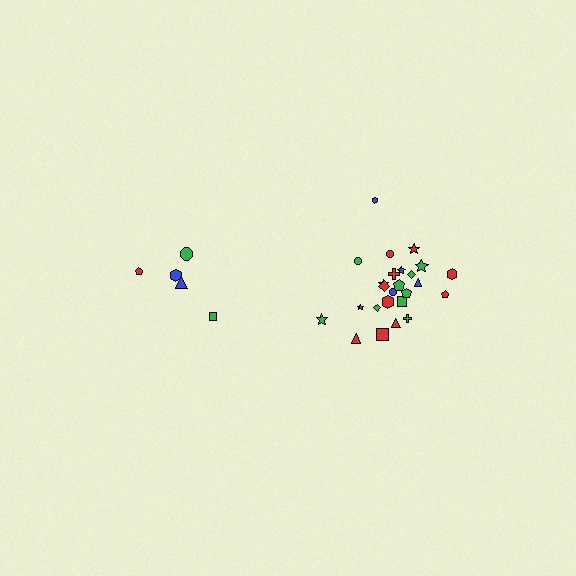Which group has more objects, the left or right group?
The right group.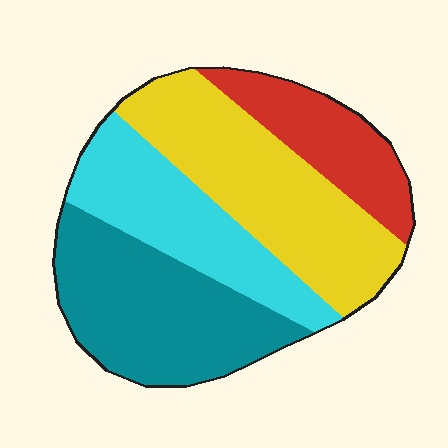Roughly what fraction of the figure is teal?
Teal takes up about one third (1/3) of the figure.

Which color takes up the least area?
Red, at roughly 15%.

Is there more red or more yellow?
Yellow.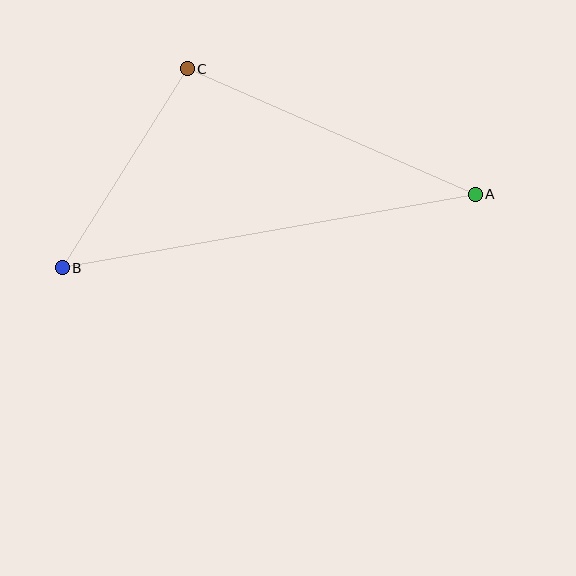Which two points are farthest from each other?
Points A and B are farthest from each other.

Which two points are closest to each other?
Points B and C are closest to each other.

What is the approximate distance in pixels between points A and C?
The distance between A and C is approximately 314 pixels.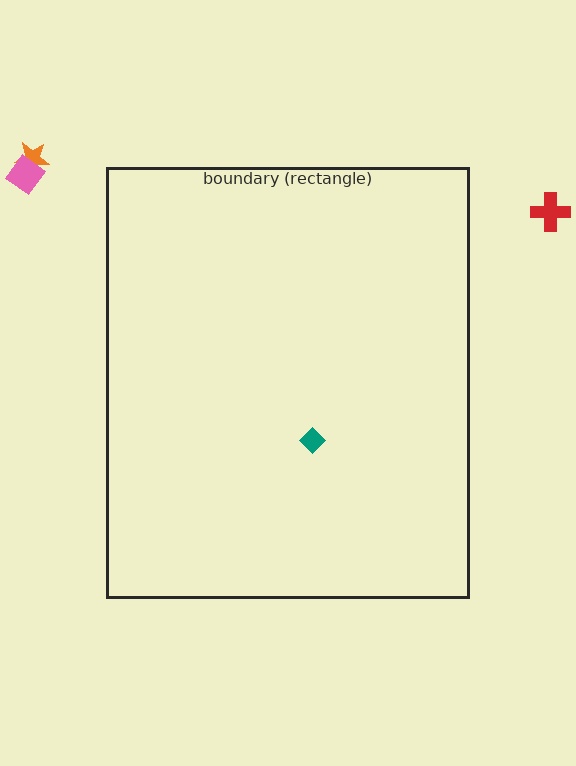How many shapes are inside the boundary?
1 inside, 3 outside.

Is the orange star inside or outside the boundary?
Outside.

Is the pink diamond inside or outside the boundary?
Outside.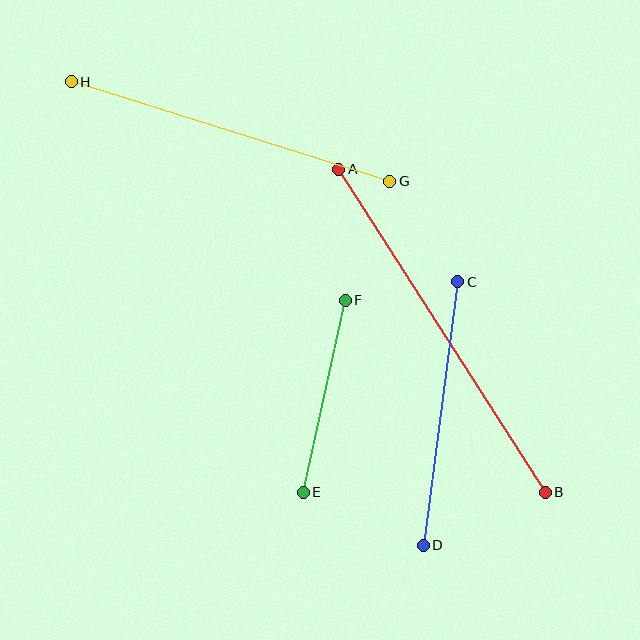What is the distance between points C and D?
The distance is approximately 266 pixels.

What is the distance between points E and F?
The distance is approximately 196 pixels.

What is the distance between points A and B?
The distance is approximately 383 pixels.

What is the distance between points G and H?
The distance is approximately 334 pixels.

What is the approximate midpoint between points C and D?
The midpoint is at approximately (440, 413) pixels.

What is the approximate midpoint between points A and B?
The midpoint is at approximately (442, 331) pixels.